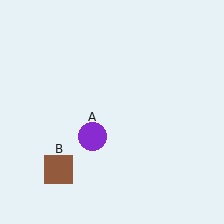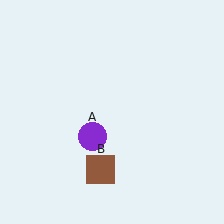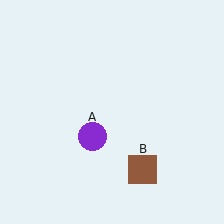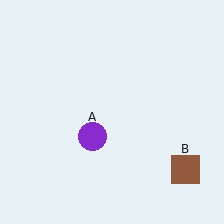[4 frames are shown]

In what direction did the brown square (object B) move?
The brown square (object B) moved right.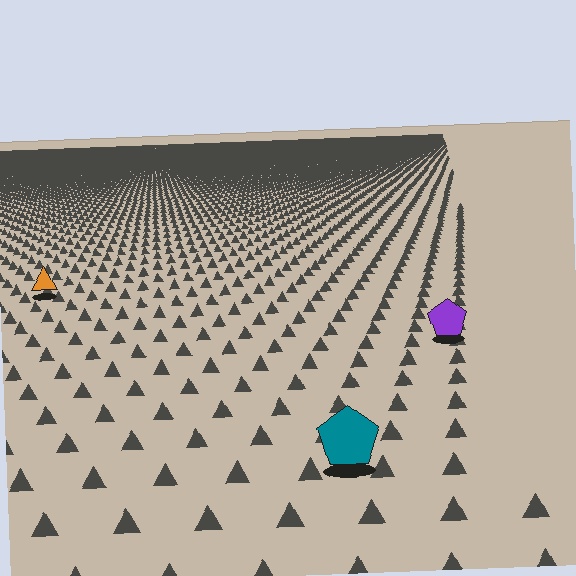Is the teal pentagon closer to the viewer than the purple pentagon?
Yes. The teal pentagon is closer — you can tell from the texture gradient: the ground texture is coarser near it.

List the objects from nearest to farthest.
From nearest to farthest: the teal pentagon, the purple pentagon, the orange triangle.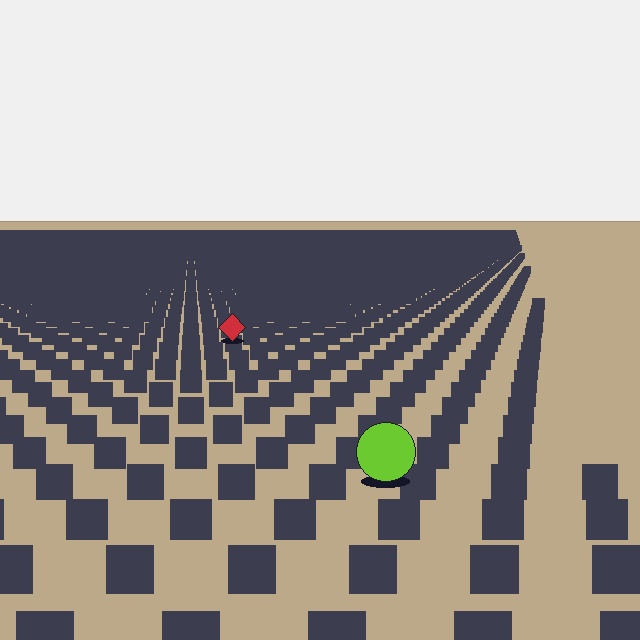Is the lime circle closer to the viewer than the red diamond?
Yes. The lime circle is closer — you can tell from the texture gradient: the ground texture is coarser near it.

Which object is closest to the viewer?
The lime circle is closest. The texture marks near it are larger and more spread out.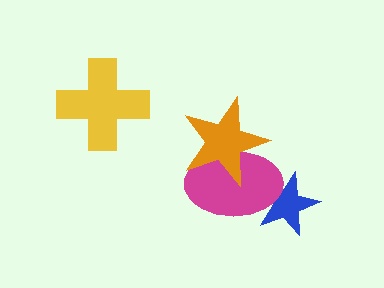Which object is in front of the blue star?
The magenta ellipse is in front of the blue star.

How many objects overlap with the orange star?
1 object overlaps with the orange star.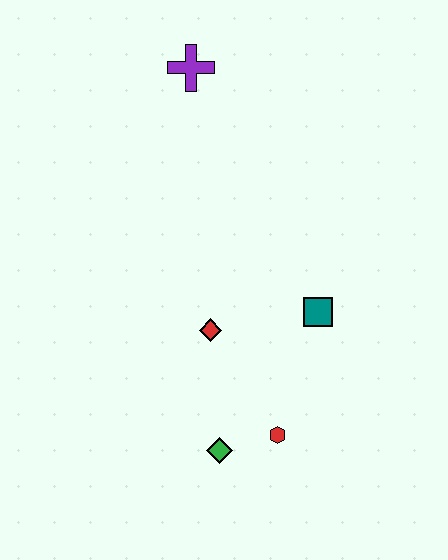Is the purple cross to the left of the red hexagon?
Yes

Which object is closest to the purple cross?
The red diamond is closest to the purple cross.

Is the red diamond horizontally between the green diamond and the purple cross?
Yes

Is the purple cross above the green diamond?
Yes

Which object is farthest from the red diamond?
The purple cross is farthest from the red diamond.